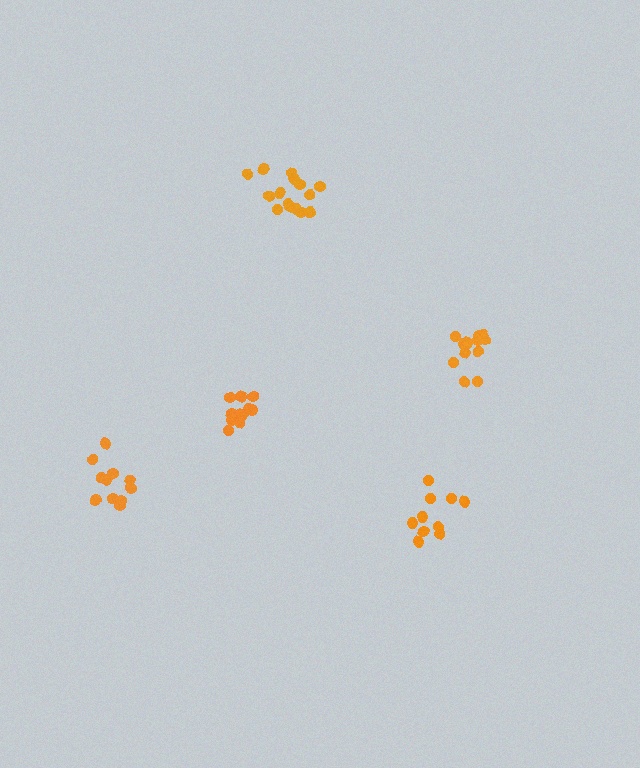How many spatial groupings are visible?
There are 5 spatial groupings.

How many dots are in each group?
Group 1: 11 dots, Group 2: 15 dots, Group 3: 12 dots, Group 4: 10 dots, Group 5: 11 dots (59 total).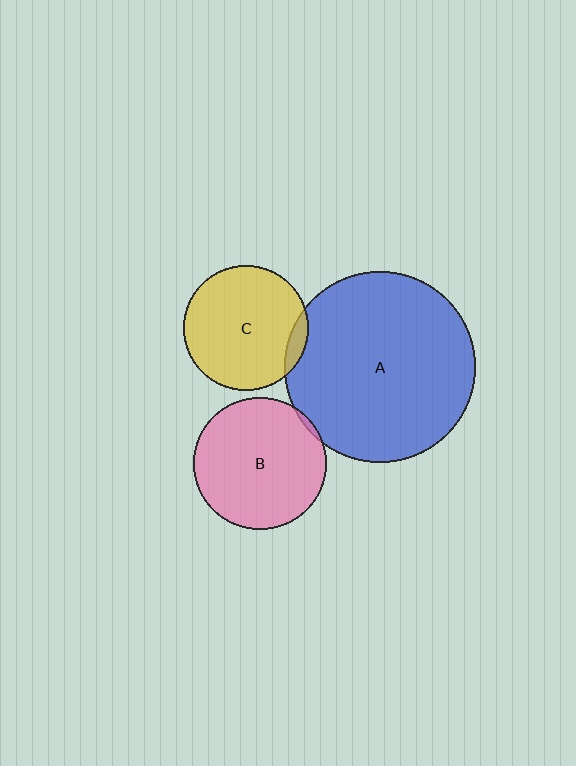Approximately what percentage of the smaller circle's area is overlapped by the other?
Approximately 5%.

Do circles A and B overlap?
Yes.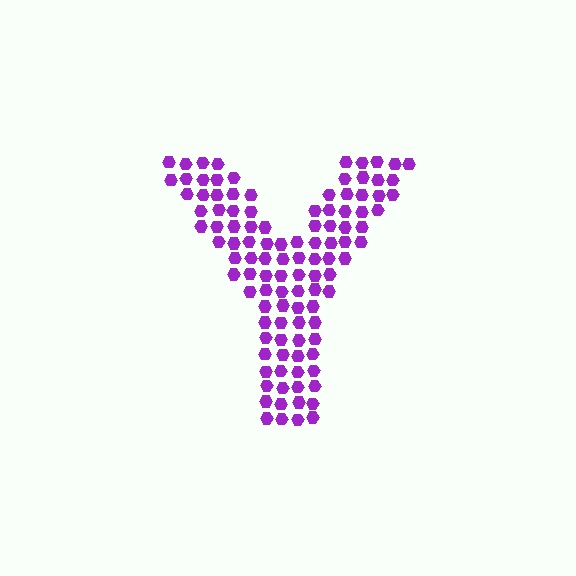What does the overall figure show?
The overall figure shows the letter Y.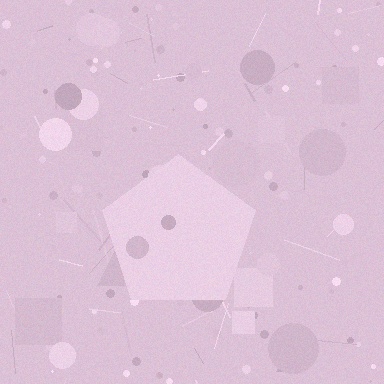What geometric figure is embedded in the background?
A pentagon is embedded in the background.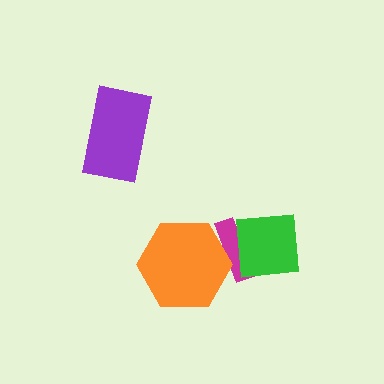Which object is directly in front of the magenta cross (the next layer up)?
The green square is directly in front of the magenta cross.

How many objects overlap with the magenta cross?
2 objects overlap with the magenta cross.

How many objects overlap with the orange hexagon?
1 object overlaps with the orange hexagon.